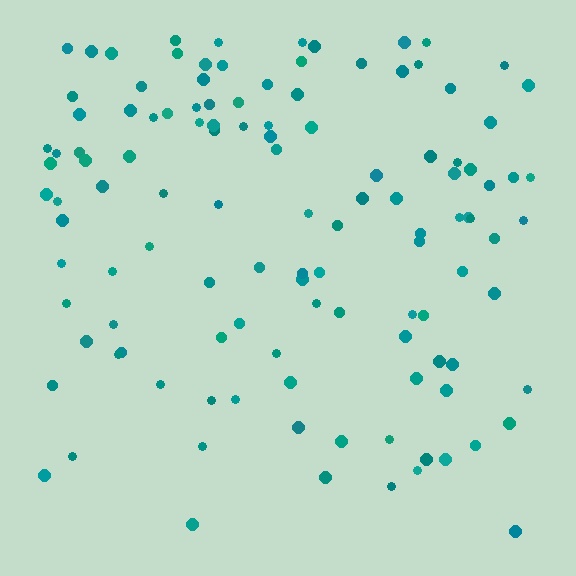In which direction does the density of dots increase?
From bottom to top, with the top side densest.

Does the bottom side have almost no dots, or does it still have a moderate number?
Still a moderate number, just noticeably fewer than the top.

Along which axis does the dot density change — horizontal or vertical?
Vertical.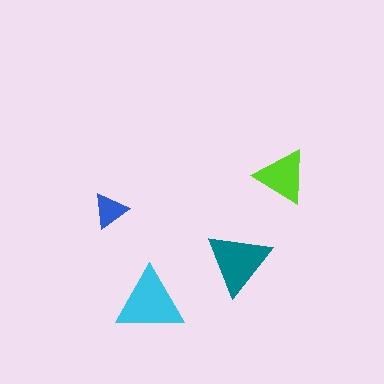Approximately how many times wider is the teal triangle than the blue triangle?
About 2 times wider.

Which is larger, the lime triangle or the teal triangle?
The teal one.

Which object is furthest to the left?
The blue triangle is leftmost.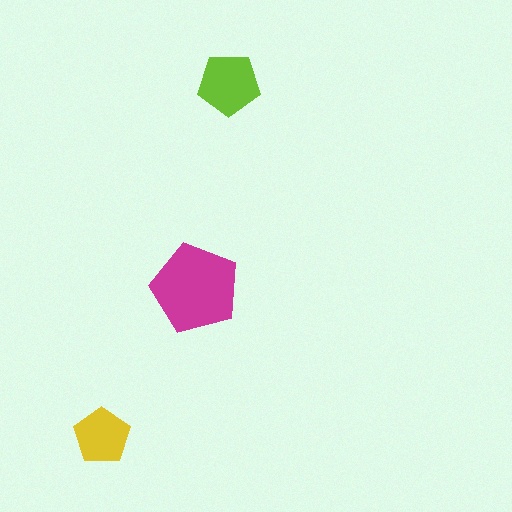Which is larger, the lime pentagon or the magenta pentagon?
The magenta one.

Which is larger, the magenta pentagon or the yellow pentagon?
The magenta one.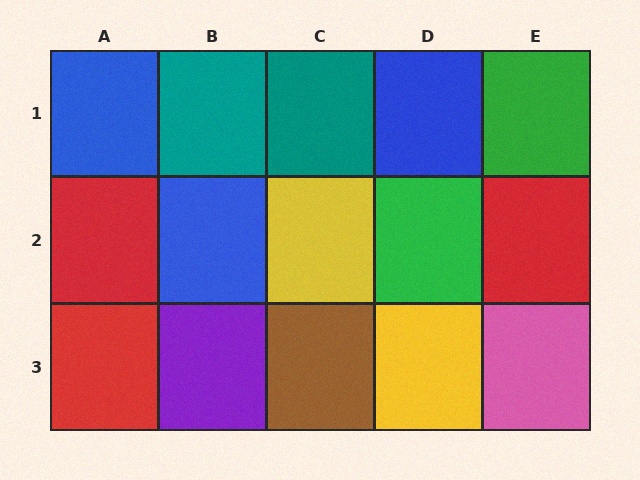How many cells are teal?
2 cells are teal.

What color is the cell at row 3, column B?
Purple.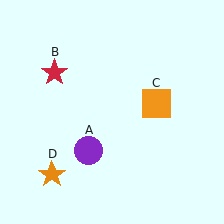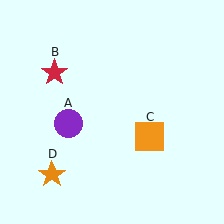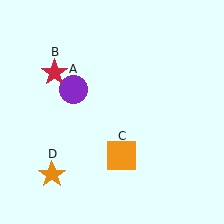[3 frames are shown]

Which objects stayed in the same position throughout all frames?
Red star (object B) and orange star (object D) remained stationary.